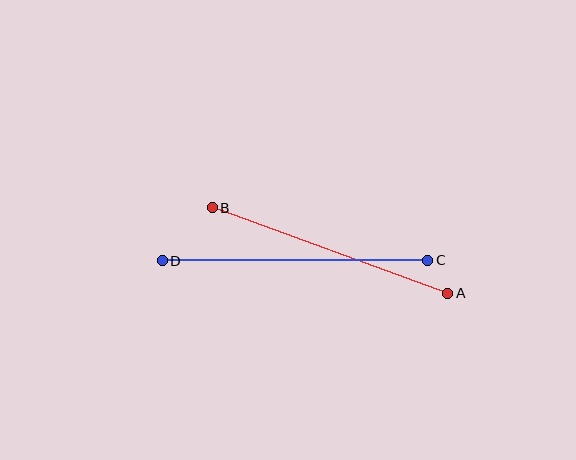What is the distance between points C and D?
The distance is approximately 265 pixels.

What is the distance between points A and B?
The distance is approximately 251 pixels.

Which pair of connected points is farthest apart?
Points C and D are farthest apart.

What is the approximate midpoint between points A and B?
The midpoint is at approximately (330, 250) pixels.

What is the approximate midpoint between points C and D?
The midpoint is at approximately (295, 260) pixels.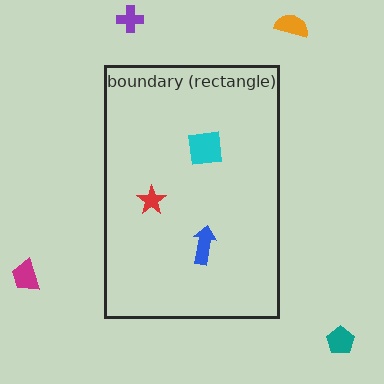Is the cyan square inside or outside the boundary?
Inside.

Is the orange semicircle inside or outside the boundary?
Outside.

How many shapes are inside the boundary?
3 inside, 4 outside.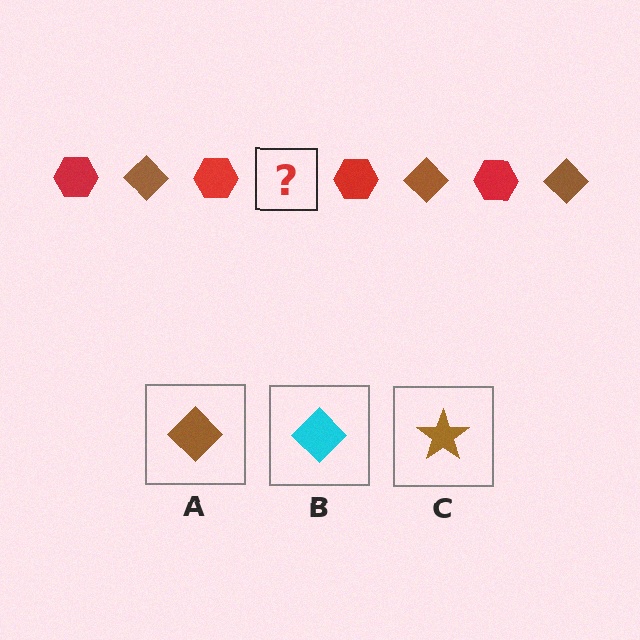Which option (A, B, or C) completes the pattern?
A.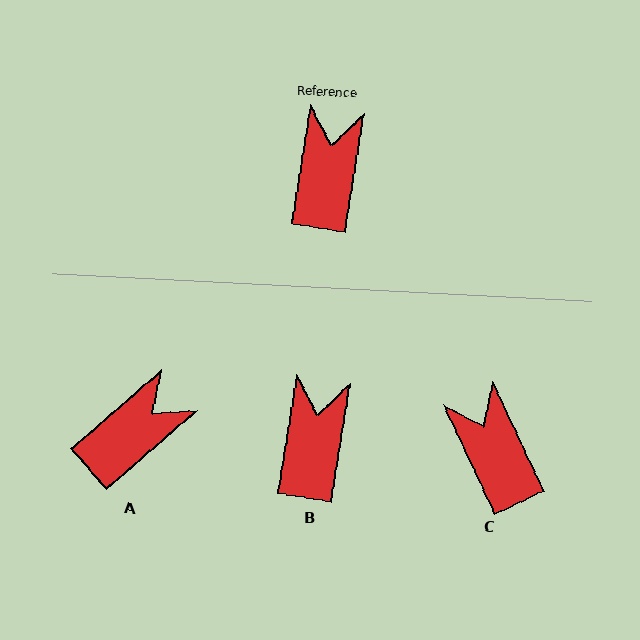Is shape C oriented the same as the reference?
No, it is off by about 34 degrees.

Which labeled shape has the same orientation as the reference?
B.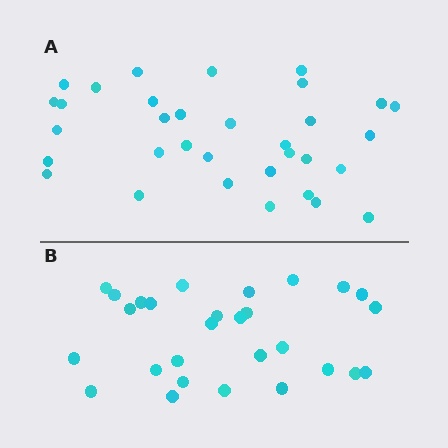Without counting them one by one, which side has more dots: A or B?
Region A (the top region) has more dots.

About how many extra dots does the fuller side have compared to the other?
Region A has about 5 more dots than region B.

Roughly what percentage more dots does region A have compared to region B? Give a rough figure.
About 20% more.